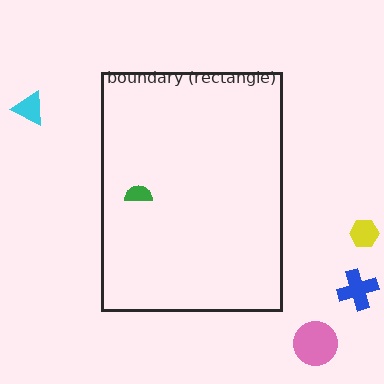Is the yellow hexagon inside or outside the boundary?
Outside.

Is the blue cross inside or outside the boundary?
Outside.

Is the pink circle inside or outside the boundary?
Outside.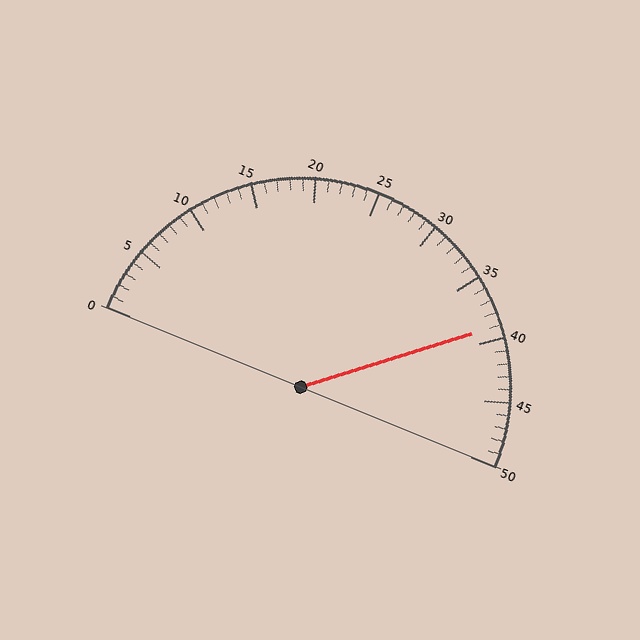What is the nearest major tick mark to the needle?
The nearest major tick mark is 40.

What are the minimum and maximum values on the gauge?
The gauge ranges from 0 to 50.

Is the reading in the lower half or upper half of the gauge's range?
The reading is in the upper half of the range (0 to 50).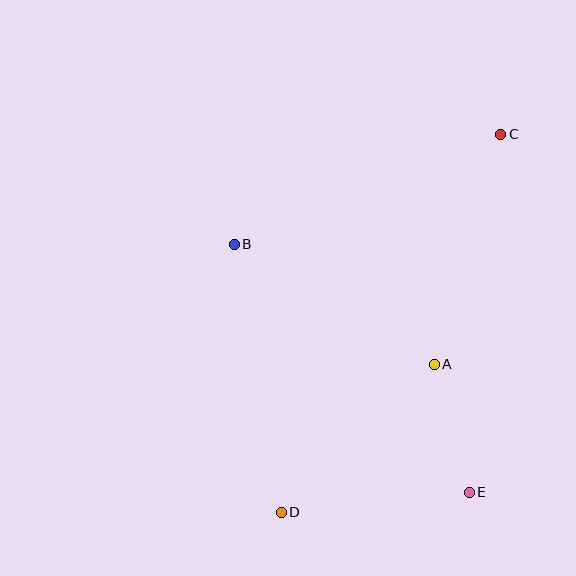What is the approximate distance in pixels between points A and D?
The distance between A and D is approximately 213 pixels.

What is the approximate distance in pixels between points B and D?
The distance between B and D is approximately 272 pixels.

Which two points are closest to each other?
Points A and E are closest to each other.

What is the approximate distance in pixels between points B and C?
The distance between B and C is approximately 288 pixels.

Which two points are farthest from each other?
Points C and D are farthest from each other.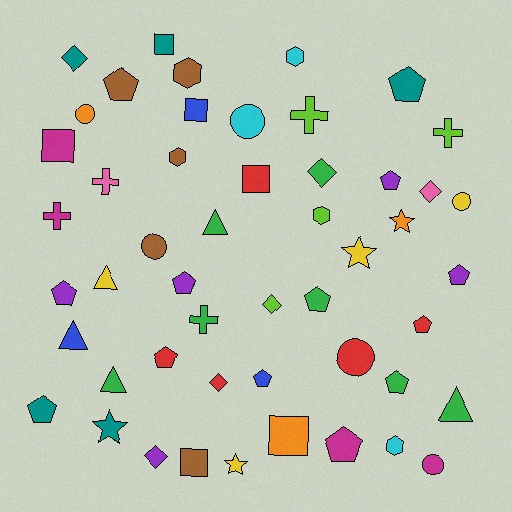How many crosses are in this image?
There are 5 crosses.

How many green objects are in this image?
There are 7 green objects.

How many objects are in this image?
There are 50 objects.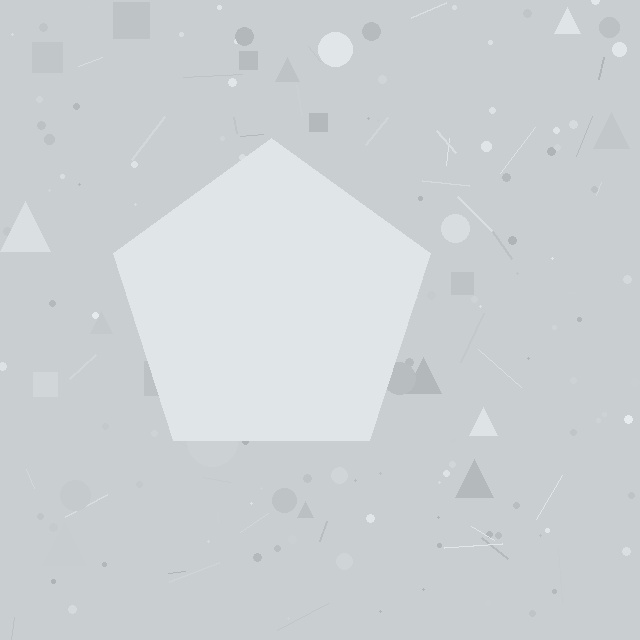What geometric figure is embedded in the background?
A pentagon is embedded in the background.